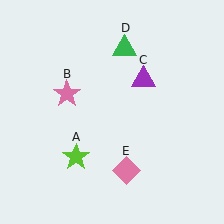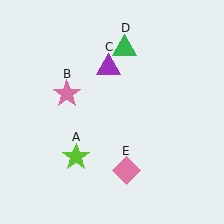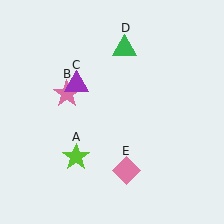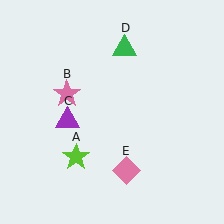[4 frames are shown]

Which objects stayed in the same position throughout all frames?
Lime star (object A) and pink star (object B) and green triangle (object D) and pink diamond (object E) remained stationary.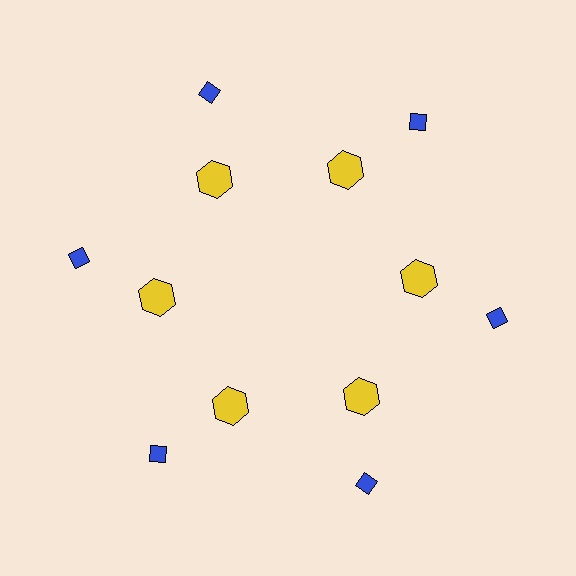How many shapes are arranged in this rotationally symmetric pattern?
There are 12 shapes, arranged in 6 groups of 2.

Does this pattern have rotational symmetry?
Yes, this pattern has 6-fold rotational symmetry. It looks the same after rotating 60 degrees around the center.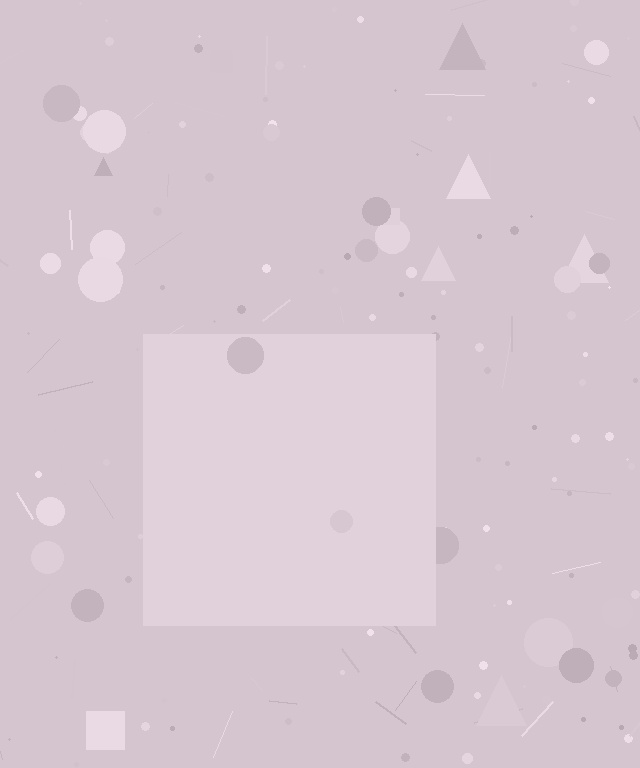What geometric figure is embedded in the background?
A square is embedded in the background.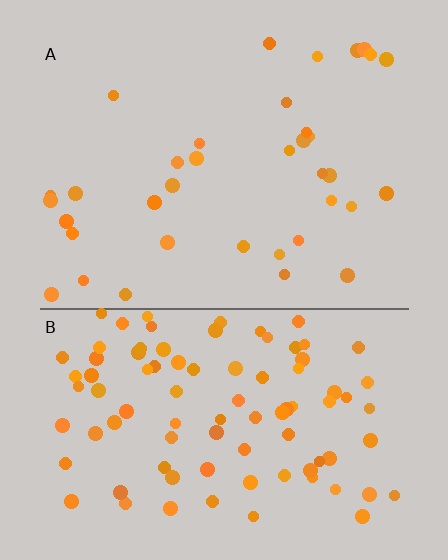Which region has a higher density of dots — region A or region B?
B (the bottom).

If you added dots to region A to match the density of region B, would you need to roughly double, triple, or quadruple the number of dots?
Approximately triple.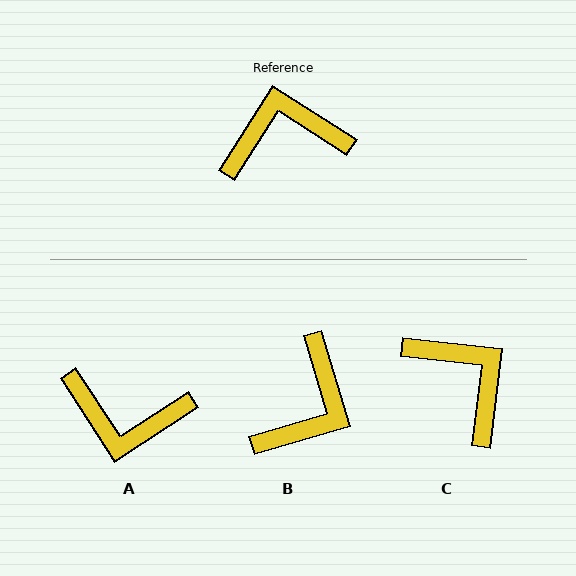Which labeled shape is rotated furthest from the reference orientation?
A, about 155 degrees away.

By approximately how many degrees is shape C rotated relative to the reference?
Approximately 64 degrees clockwise.